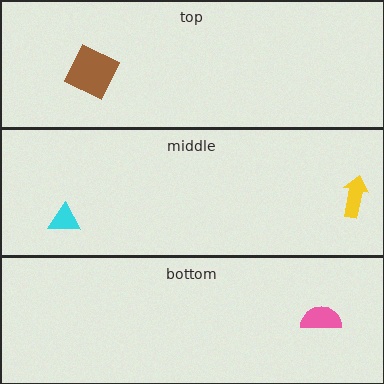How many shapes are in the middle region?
2.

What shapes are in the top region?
The brown square.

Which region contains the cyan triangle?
The middle region.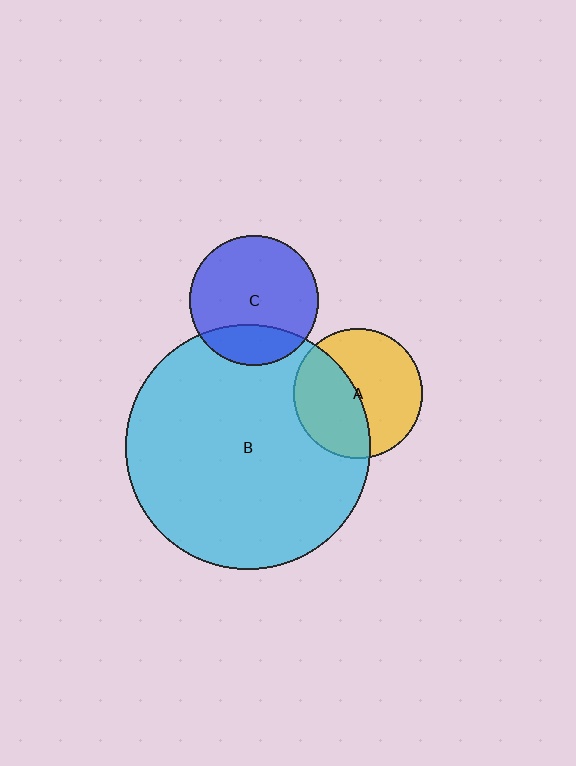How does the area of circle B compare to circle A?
Approximately 3.6 times.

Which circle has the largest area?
Circle B (cyan).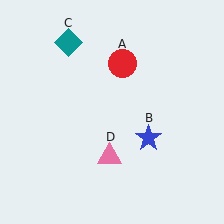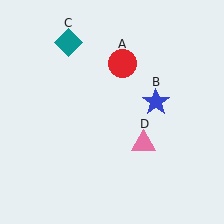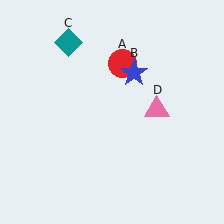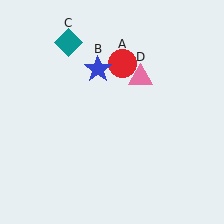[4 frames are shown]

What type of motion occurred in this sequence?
The blue star (object B), pink triangle (object D) rotated counterclockwise around the center of the scene.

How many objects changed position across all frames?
2 objects changed position: blue star (object B), pink triangle (object D).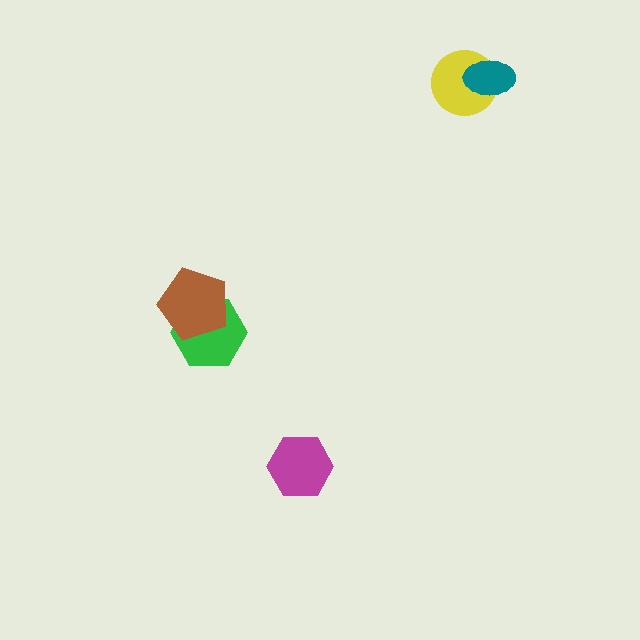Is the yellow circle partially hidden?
Yes, it is partially covered by another shape.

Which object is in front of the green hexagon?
The brown pentagon is in front of the green hexagon.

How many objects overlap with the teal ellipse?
1 object overlaps with the teal ellipse.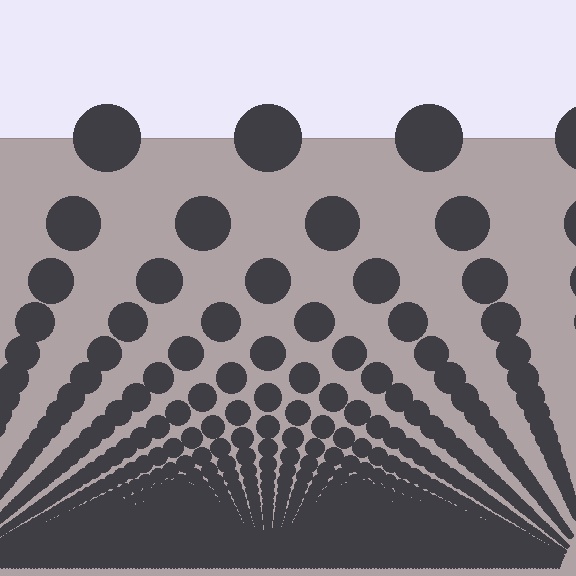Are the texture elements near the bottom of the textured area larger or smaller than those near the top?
Smaller. The gradient is inverted — elements near the bottom are smaller and denser.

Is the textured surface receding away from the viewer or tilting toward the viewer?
The surface appears to tilt toward the viewer. Texture elements get larger and sparser toward the top.